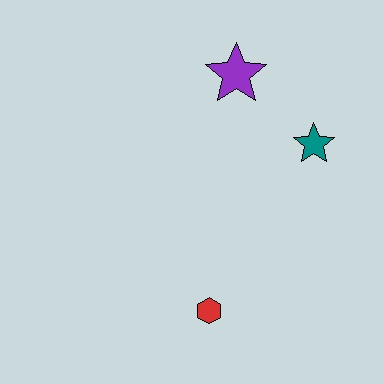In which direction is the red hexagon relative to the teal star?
The red hexagon is below the teal star.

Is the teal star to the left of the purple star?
No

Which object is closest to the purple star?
The teal star is closest to the purple star.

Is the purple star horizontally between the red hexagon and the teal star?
Yes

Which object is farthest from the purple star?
The red hexagon is farthest from the purple star.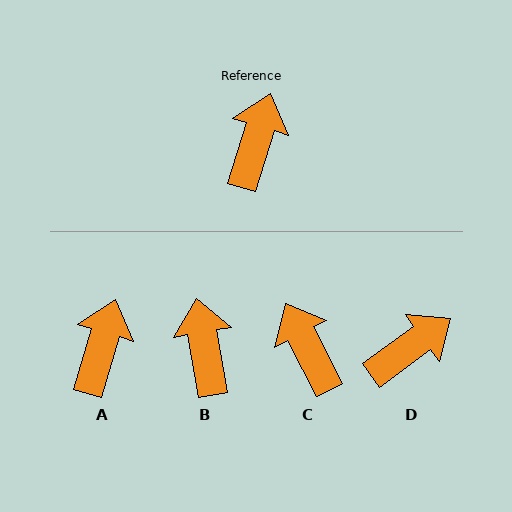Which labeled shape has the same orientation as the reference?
A.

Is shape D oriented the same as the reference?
No, it is off by about 37 degrees.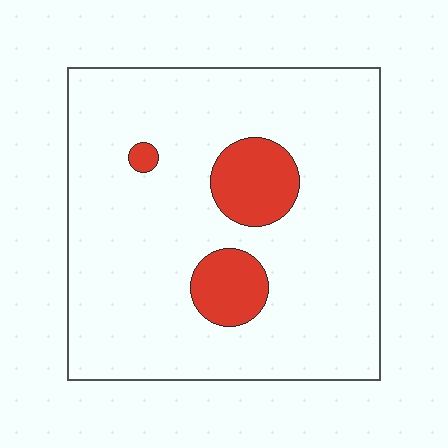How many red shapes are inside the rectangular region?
3.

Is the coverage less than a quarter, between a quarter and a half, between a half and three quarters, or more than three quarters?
Less than a quarter.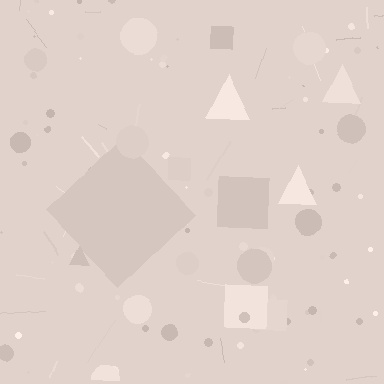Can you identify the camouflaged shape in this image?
The camouflaged shape is a diamond.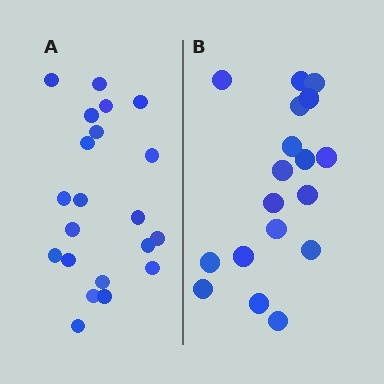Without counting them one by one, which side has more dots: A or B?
Region A (the left region) has more dots.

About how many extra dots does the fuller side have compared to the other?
Region A has just a few more — roughly 2 or 3 more dots than region B.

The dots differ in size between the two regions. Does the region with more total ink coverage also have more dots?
No. Region B has more total ink coverage because its dots are larger, but region A actually contains more individual dots. Total area can be misleading — the number of items is what matters here.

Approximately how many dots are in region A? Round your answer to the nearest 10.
About 20 dots. (The exact count is 21, which rounds to 20.)